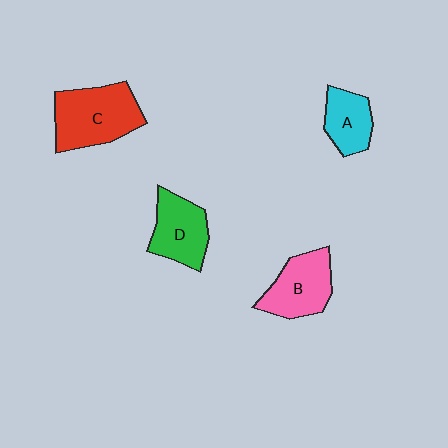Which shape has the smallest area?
Shape A (cyan).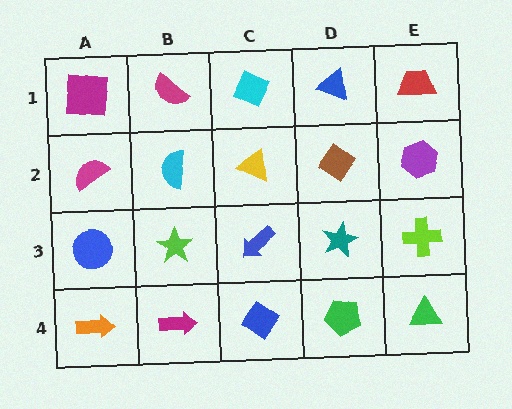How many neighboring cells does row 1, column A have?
2.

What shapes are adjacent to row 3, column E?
A purple hexagon (row 2, column E), a green triangle (row 4, column E), a teal star (row 3, column D).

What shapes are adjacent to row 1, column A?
A magenta semicircle (row 2, column A), a magenta semicircle (row 1, column B).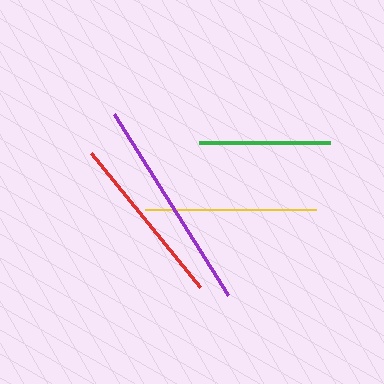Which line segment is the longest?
The purple line is the longest at approximately 213 pixels.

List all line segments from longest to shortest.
From longest to shortest: purple, red, yellow, green.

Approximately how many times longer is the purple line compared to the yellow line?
The purple line is approximately 1.2 times the length of the yellow line.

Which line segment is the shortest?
The green line is the shortest at approximately 131 pixels.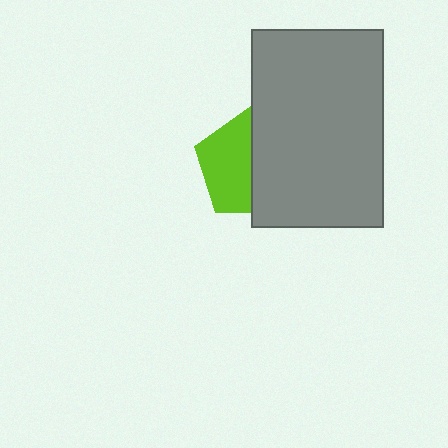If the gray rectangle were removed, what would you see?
You would see the complete lime pentagon.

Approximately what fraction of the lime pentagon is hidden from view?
Roughly 49% of the lime pentagon is hidden behind the gray rectangle.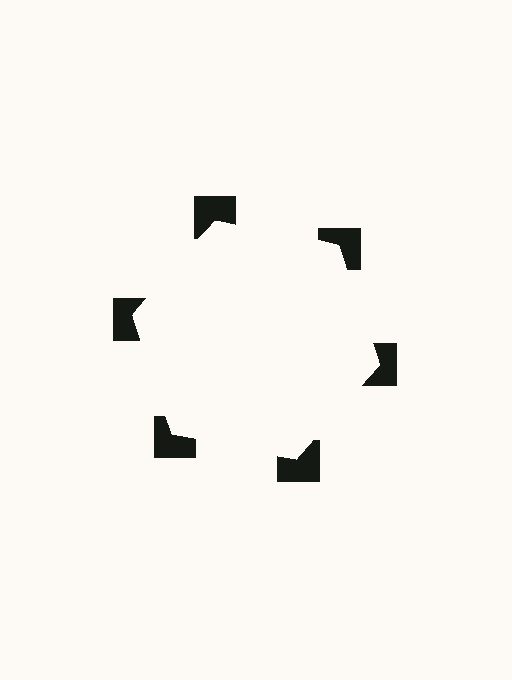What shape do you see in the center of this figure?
An illusory hexagon — its edges are inferred from the aligned wedge cuts in the notched squares, not physically drawn.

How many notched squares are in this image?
There are 6 — one at each vertex of the illusory hexagon.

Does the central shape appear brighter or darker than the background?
It typically appears slightly brighter than the background, even though no actual brightness change is drawn.